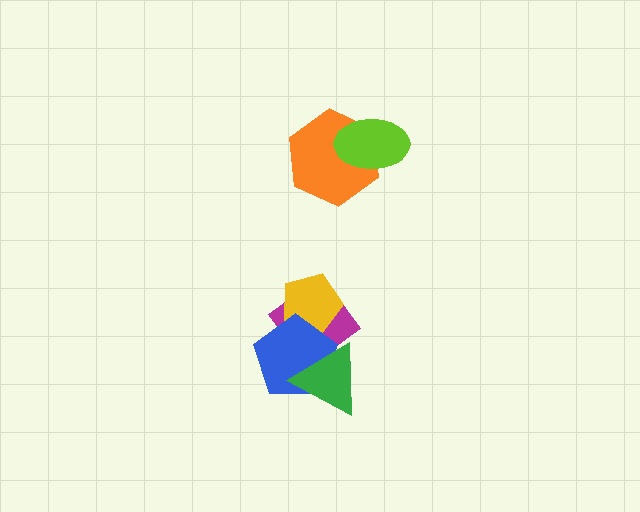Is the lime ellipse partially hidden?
No, no other shape covers it.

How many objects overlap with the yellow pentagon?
2 objects overlap with the yellow pentagon.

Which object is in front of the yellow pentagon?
The blue pentagon is in front of the yellow pentagon.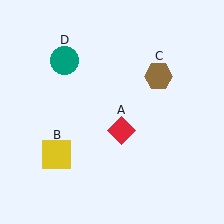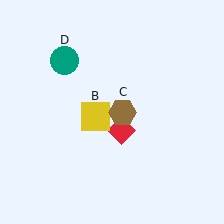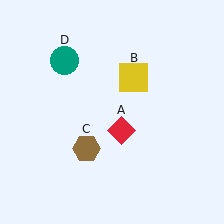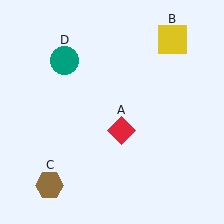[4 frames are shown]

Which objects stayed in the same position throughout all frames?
Red diamond (object A) and teal circle (object D) remained stationary.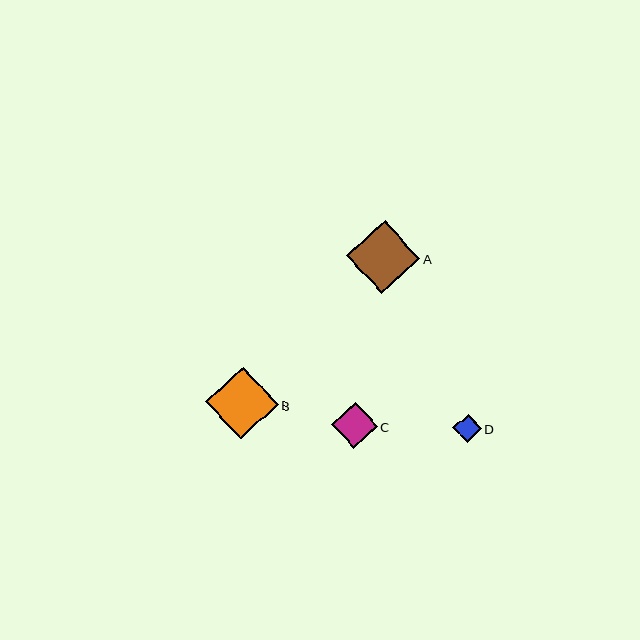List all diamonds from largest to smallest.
From largest to smallest: A, B, C, D.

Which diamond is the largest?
Diamond A is the largest with a size of approximately 73 pixels.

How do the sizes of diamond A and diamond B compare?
Diamond A and diamond B are approximately the same size.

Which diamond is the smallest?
Diamond D is the smallest with a size of approximately 28 pixels.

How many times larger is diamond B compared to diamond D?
Diamond B is approximately 2.5 times the size of diamond D.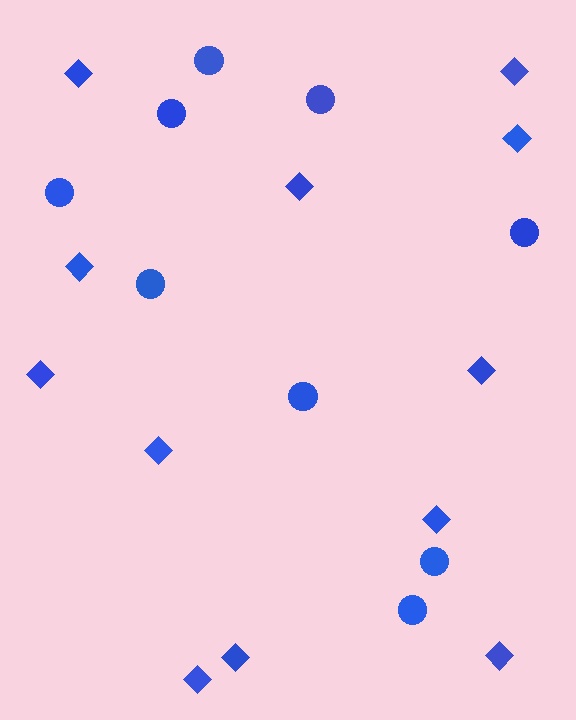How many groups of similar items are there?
There are 2 groups: one group of circles (9) and one group of diamonds (12).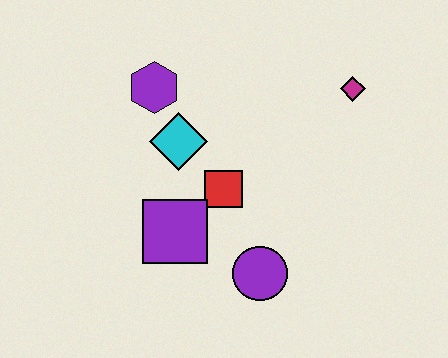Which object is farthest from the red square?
The magenta diamond is farthest from the red square.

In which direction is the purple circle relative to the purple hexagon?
The purple circle is below the purple hexagon.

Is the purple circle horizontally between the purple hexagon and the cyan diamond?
No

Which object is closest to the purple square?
The red square is closest to the purple square.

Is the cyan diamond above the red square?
Yes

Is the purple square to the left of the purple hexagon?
No